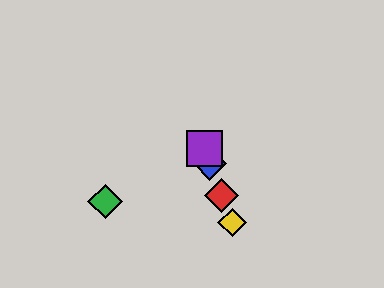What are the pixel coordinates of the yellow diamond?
The yellow diamond is at (232, 222).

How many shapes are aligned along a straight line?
4 shapes (the red diamond, the blue diamond, the yellow diamond, the purple square) are aligned along a straight line.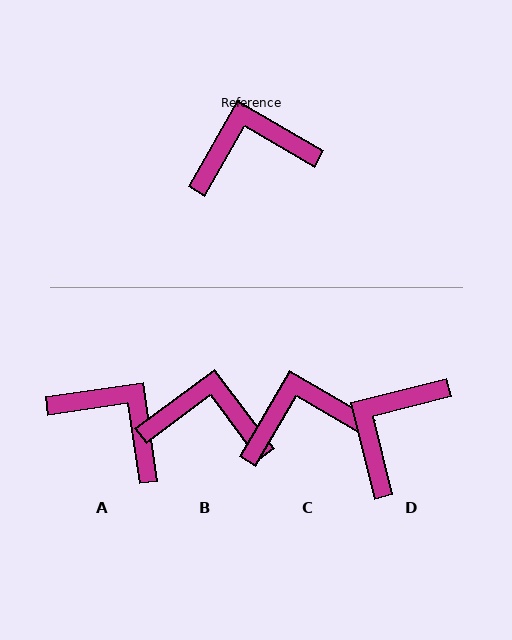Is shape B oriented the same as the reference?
No, it is off by about 23 degrees.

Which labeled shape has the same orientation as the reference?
C.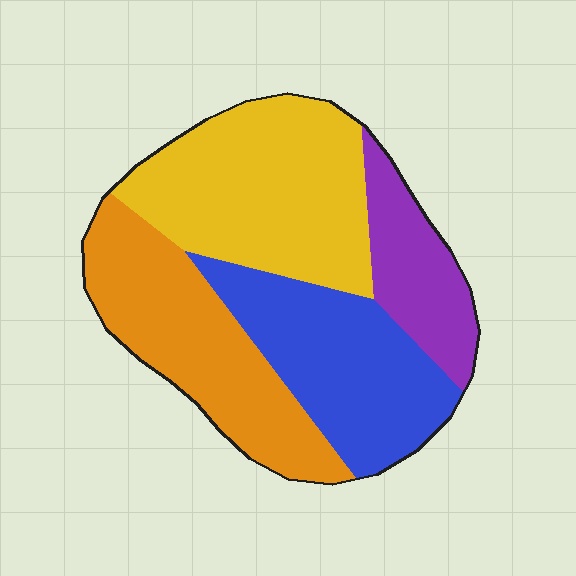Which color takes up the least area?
Purple, at roughly 15%.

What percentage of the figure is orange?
Orange takes up about one quarter (1/4) of the figure.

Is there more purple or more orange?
Orange.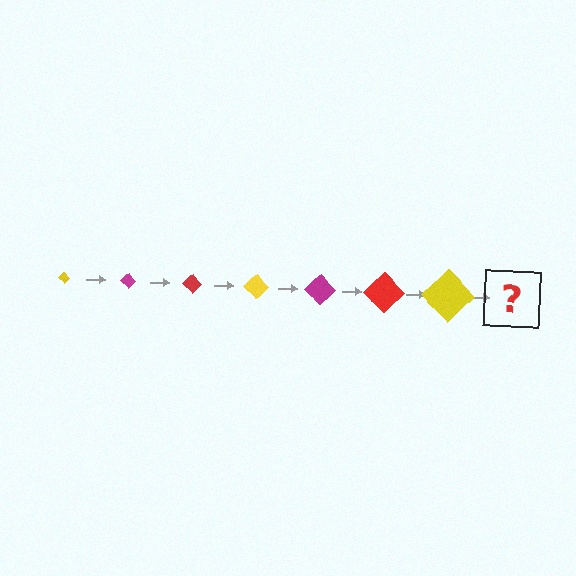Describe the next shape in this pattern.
It should be a magenta diamond, larger than the previous one.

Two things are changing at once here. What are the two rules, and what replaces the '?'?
The two rules are that the diamond grows larger each step and the color cycles through yellow, magenta, and red. The '?' should be a magenta diamond, larger than the previous one.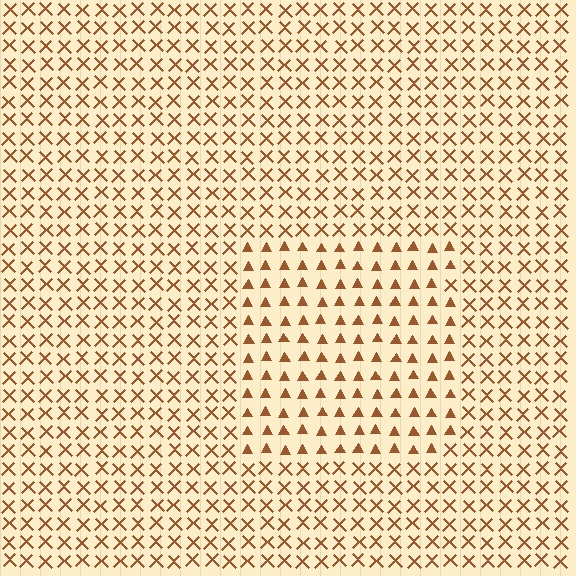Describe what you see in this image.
The image is filled with small brown elements arranged in a uniform grid. A rectangle-shaped region contains triangles, while the surrounding area contains X marks. The boundary is defined purely by the change in element shape.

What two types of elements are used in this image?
The image uses triangles inside the rectangle region and X marks outside it.